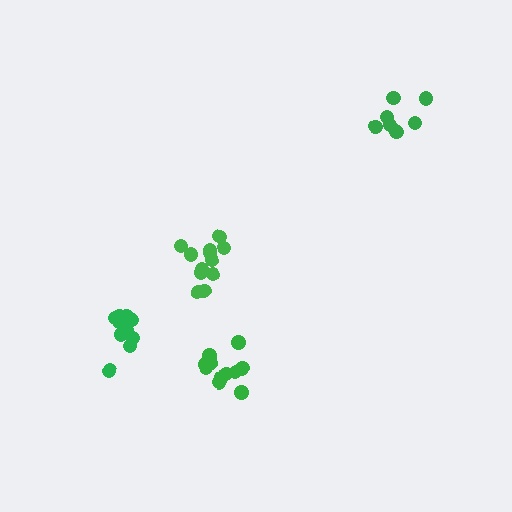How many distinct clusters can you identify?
There are 4 distinct clusters.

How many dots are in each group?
Group 1: 11 dots, Group 2: 12 dots, Group 3: 11 dots, Group 4: 8 dots (42 total).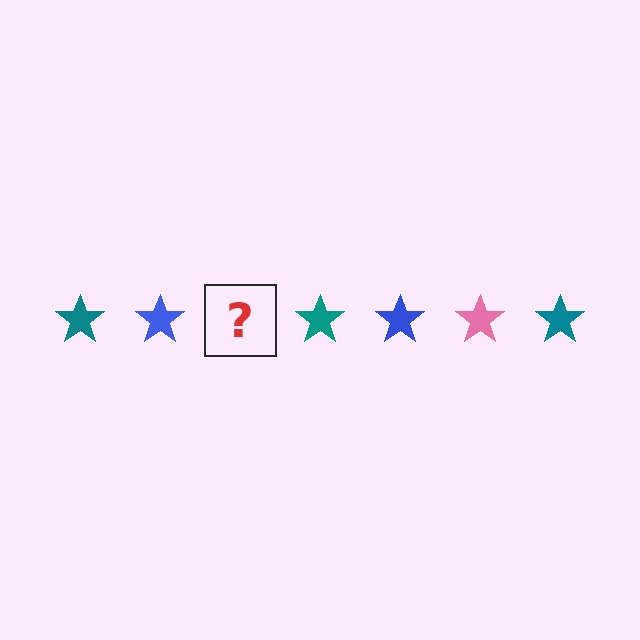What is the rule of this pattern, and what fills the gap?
The rule is that the pattern cycles through teal, blue, pink stars. The gap should be filled with a pink star.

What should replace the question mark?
The question mark should be replaced with a pink star.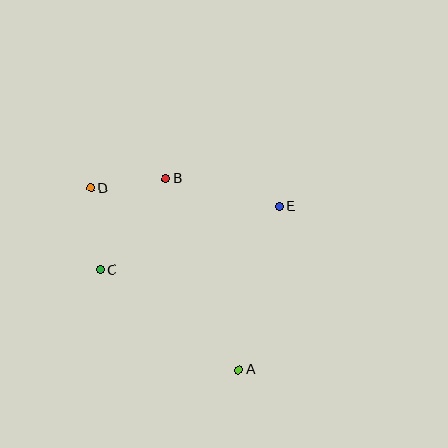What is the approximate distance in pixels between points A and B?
The distance between A and B is approximately 204 pixels.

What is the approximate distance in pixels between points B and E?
The distance between B and E is approximately 117 pixels.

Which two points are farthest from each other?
Points A and D are farthest from each other.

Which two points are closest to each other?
Points B and D are closest to each other.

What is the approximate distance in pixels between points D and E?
The distance between D and E is approximately 190 pixels.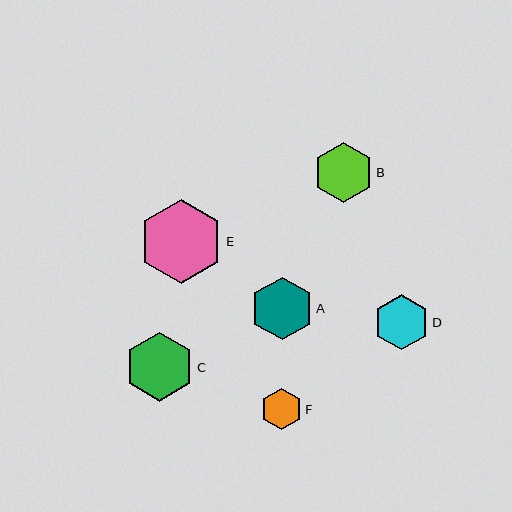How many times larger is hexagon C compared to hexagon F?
Hexagon C is approximately 1.7 times the size of hexagon F.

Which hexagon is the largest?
Hexagon E is the largest with a size of approximately 84 pixels.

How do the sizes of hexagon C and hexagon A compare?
Hexagon C and hexagon A are approximately the same size.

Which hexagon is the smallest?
Hexagon F is the smallest with a size of approximately 41 pixels.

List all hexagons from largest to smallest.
From largest to smallest: E, C, A, B, D, F.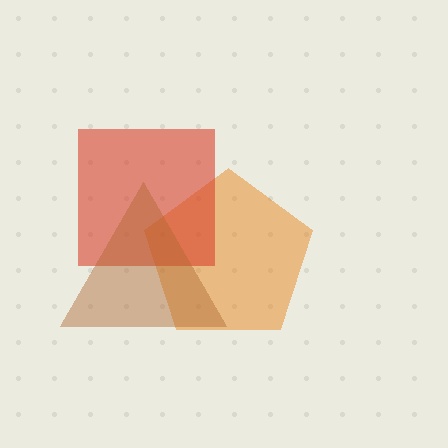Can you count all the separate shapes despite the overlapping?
Yes, there are 3 separate shapes.